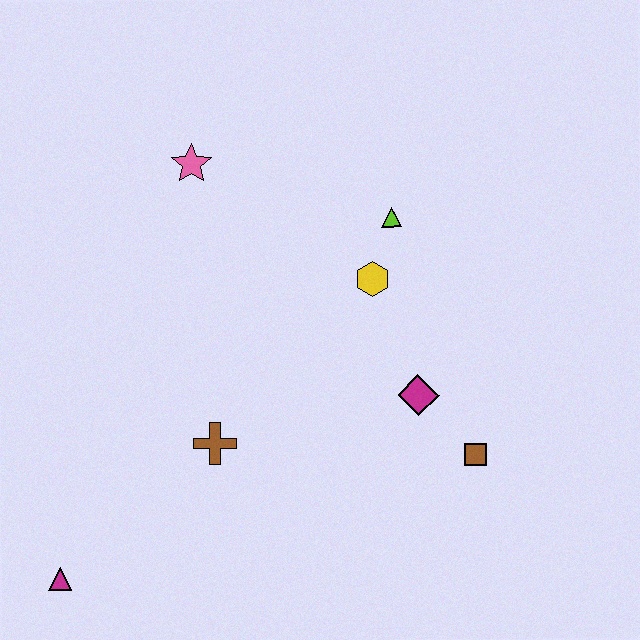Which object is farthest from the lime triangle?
The magenta triangle is farthest from the lime triangle.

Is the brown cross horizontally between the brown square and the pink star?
Yes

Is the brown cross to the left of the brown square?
Yes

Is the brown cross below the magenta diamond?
Yes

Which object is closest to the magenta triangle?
The brown cross is closest to the magenta triangle.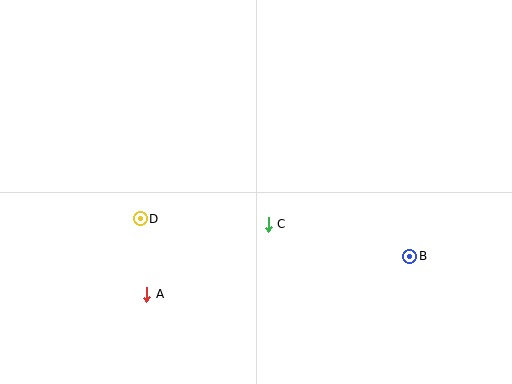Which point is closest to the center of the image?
Point C at (268, 224) is closest to the center.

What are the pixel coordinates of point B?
Point B is at (410, 256).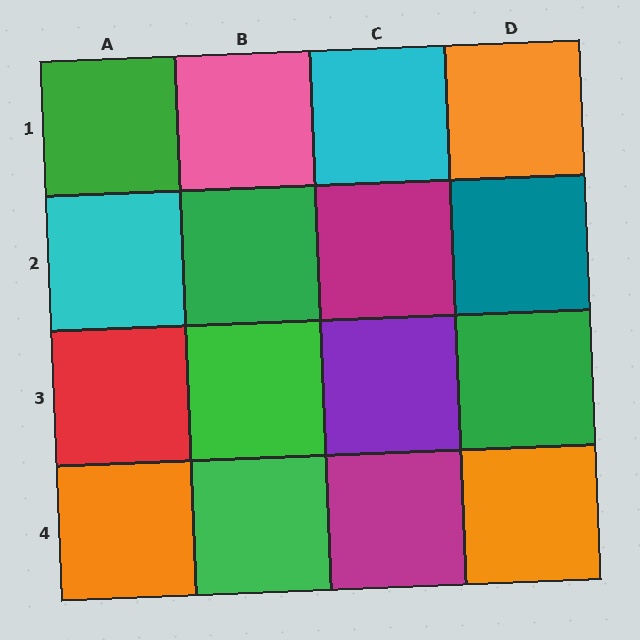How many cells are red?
1 cell is red.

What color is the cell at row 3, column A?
Red.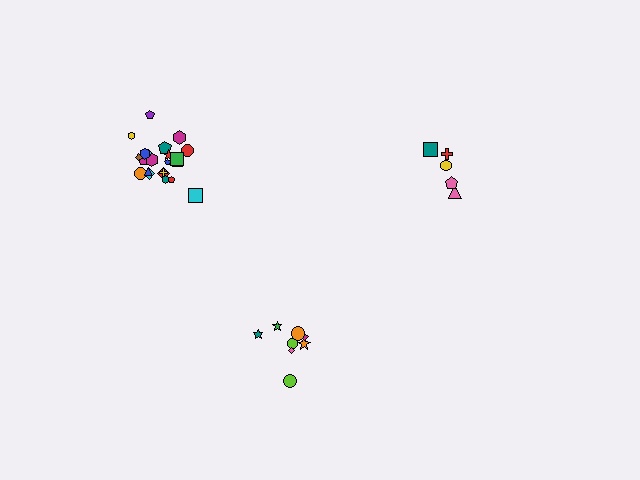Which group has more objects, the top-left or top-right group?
The top-left group.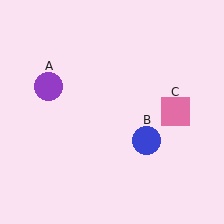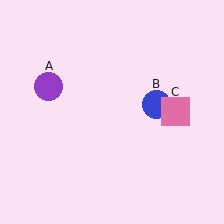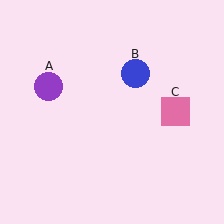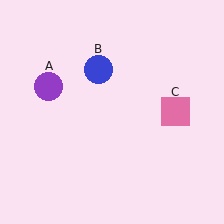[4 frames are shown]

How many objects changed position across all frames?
1 object changed position: blue circle (object B).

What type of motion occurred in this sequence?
The blue circle (object B) rotated counterclockwise around the center of the scene.